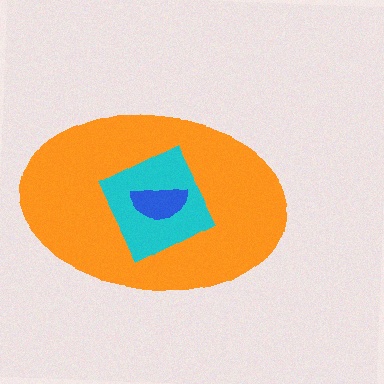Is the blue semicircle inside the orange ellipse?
Yes.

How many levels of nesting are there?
3.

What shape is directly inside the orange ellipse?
The cyan square.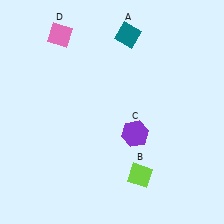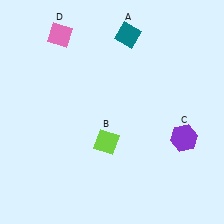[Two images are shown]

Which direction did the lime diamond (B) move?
The lime diamond (B) moved left.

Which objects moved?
The objects that moved are: the lime diamond (B), the purple hexagon (C).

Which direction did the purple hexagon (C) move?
The purple hexagon (C) moved right.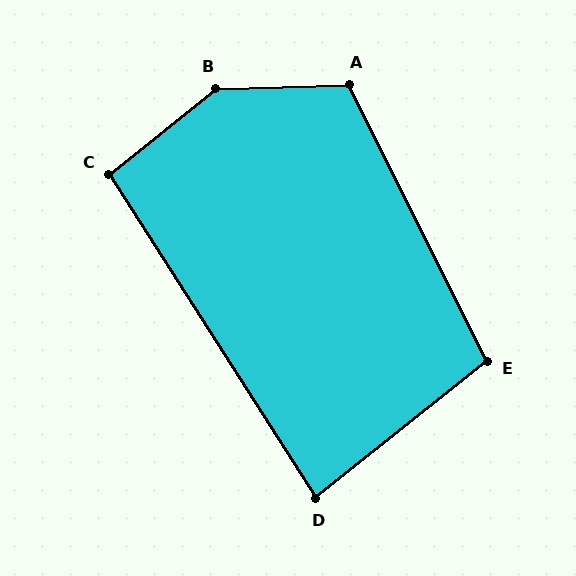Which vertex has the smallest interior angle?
D, at approximately 84 degrees.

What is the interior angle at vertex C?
Approximately 96 degrees (obtuse).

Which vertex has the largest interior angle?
B, at approximately 143 degrees.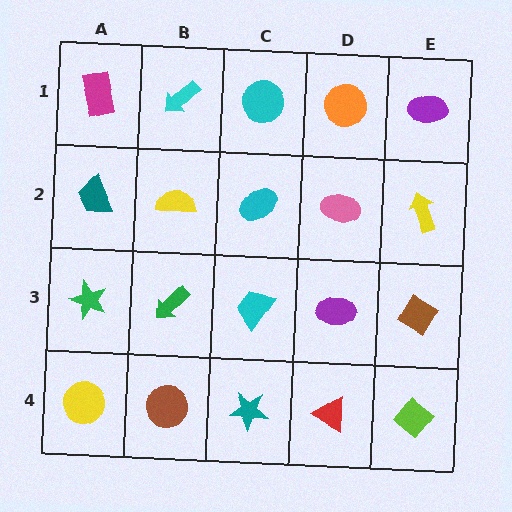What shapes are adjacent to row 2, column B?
A cyan arrow (row 1, column B), a green arrow (row 3, column B), a teal trapezoid (row 2, column A), a cyan ellipse (row 2, column C).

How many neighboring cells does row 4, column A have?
2.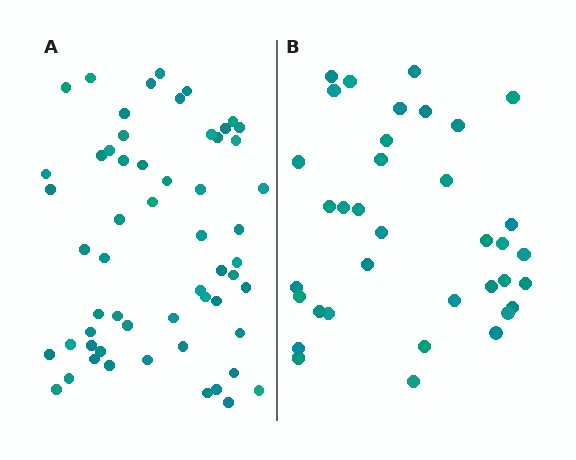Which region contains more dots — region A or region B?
Region A (the left region) has more dots.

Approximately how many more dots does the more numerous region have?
Region A has approximately 20 more dots than region B.